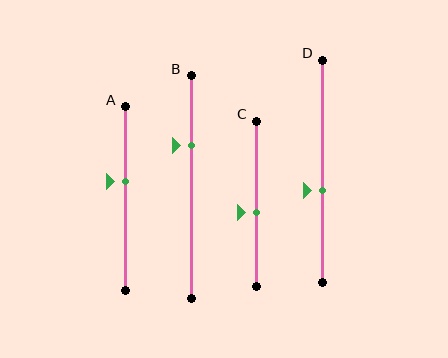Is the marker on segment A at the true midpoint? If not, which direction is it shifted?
No, the marker on segment A is shifted upward by about 9% of the segment length.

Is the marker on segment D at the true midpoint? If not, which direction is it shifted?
No, the marker on segment D is shifted downward by about 9% of the segment length.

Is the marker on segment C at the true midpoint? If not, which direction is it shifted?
No, the marker on segment C is shifted downward by about 6% of the segment length.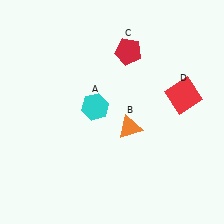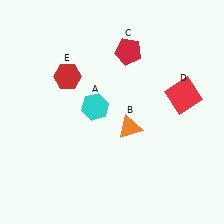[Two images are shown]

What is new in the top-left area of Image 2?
A red hexagon (E) was added in the top-left area of Image 2.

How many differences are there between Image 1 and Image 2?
There is 1 difference between the two images.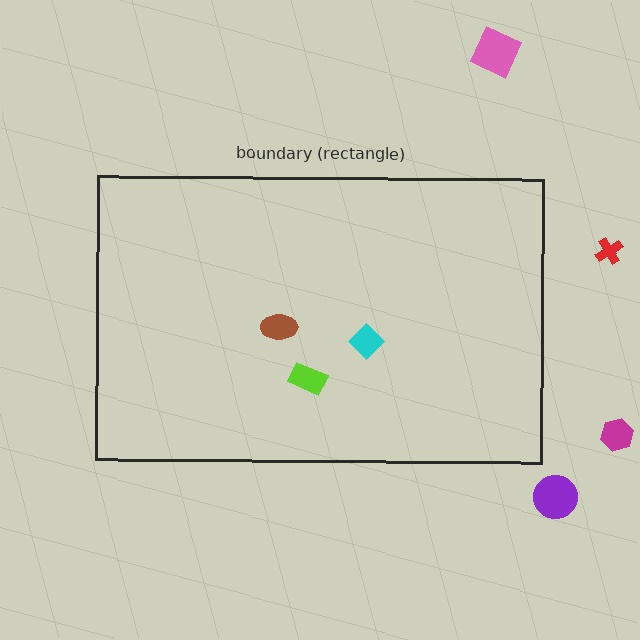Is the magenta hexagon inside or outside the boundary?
Outside.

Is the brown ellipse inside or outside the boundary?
Inside.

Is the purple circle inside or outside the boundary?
Outside.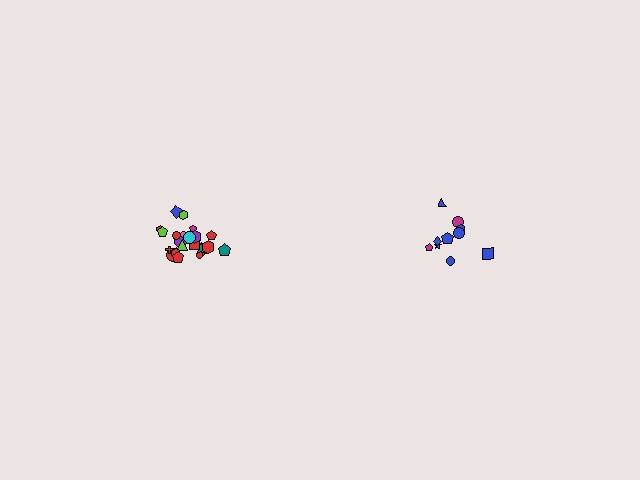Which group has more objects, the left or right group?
The left group.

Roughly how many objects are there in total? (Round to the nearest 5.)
Roughly 35 objects in total.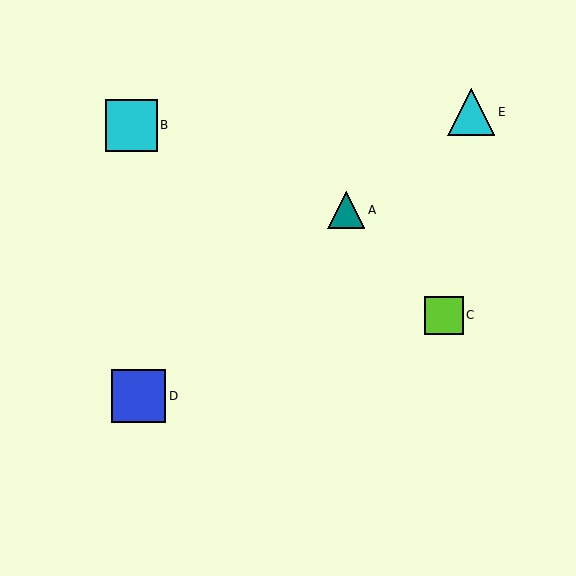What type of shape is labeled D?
Shape D is a blue square.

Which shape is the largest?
The blue square (labeled D) is the largest.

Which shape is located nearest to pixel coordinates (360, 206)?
The teal triangle (labeled A) at (346, 210) is nearest to that location.